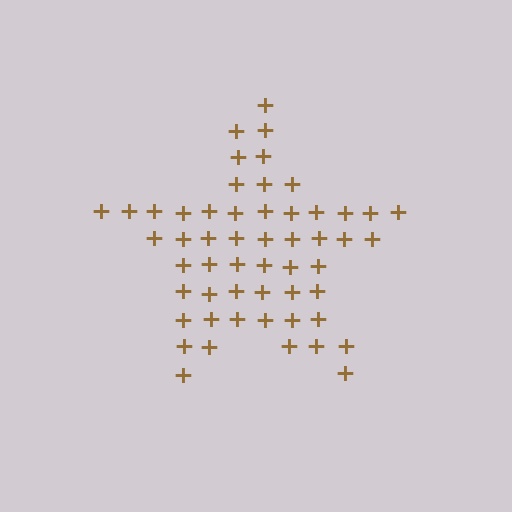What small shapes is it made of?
It is made of small plus signs.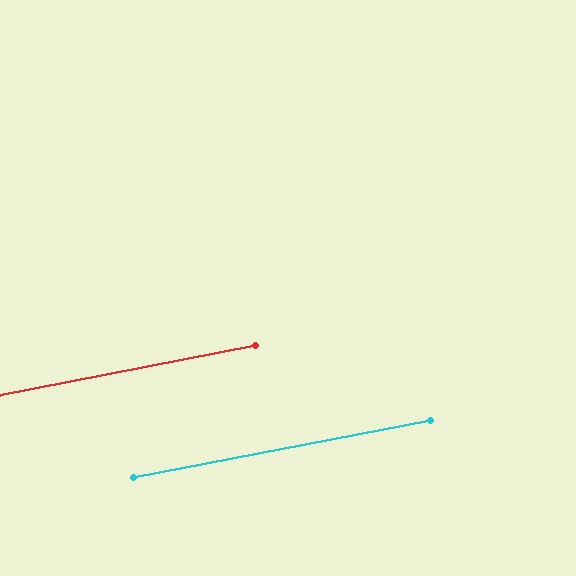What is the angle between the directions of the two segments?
Approximately 0 degrees.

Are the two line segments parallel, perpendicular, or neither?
Parallel — their directions differ by only 0.2°.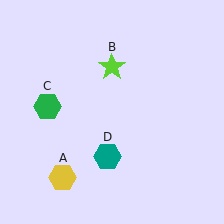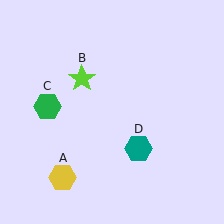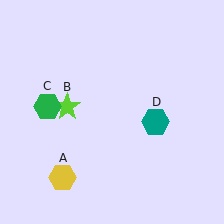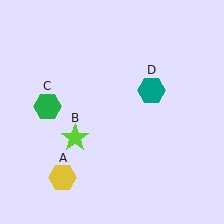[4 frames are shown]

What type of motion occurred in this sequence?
The lime star (object B), teal hexagon (object D) rotated counterclockwise around the center of the scene.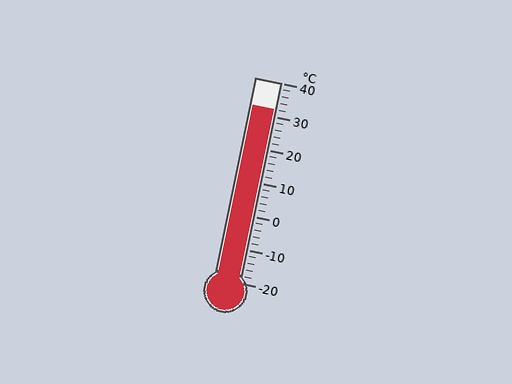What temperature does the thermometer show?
The thermometer shows approximately 32°C.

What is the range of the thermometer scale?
The thermometer scale ranges from -20°C to 40°C.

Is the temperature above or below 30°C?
The temperature is above 30°C.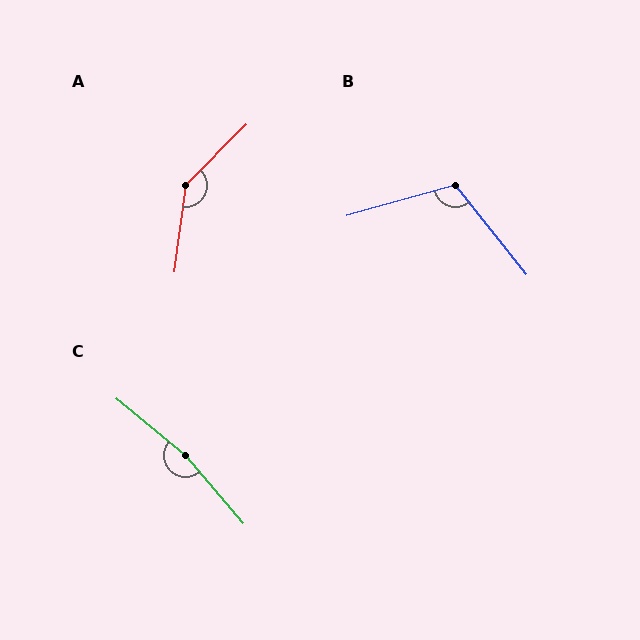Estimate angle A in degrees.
Approximately 142 degrees.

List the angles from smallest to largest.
B (113°), A (142°), C (170°).